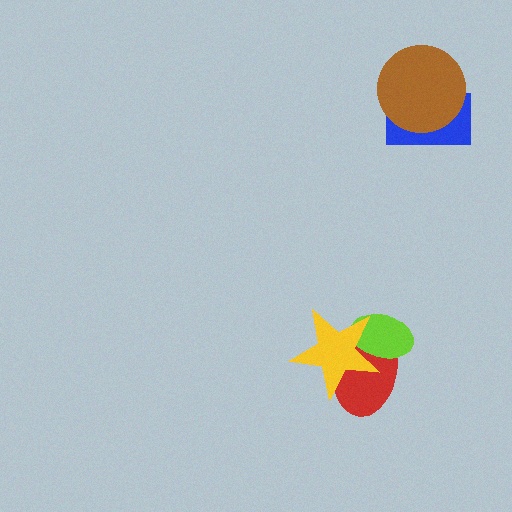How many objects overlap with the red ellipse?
2 objects overlap with the red ellipse.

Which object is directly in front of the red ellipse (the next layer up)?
The lime ellipse is directly in front of the red ellipse.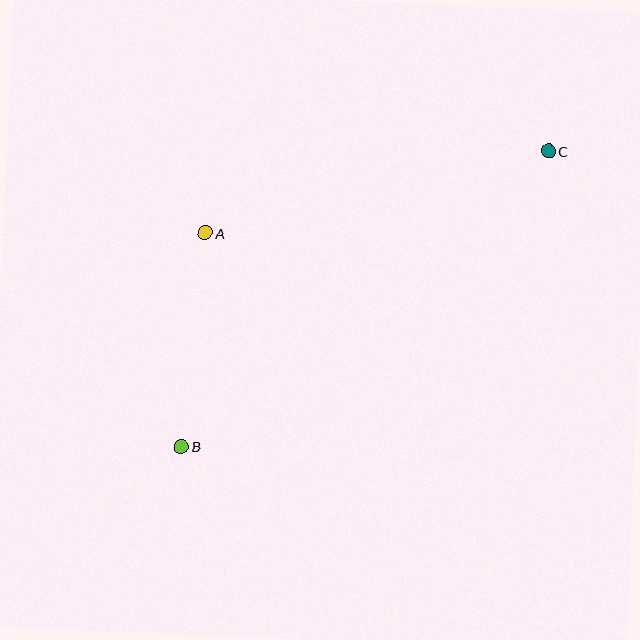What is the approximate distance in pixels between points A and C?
The distance between A and C is approximately 353 pixels.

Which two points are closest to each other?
Points A and B are closest to each other.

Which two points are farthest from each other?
Points B and C are farthest from each other.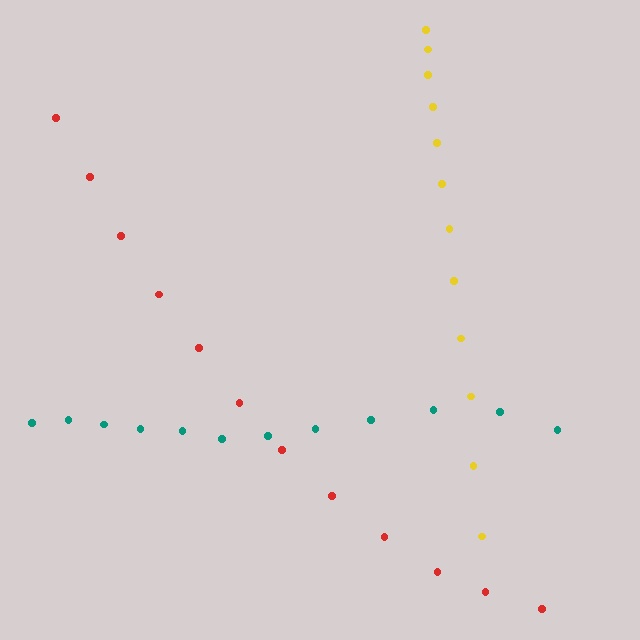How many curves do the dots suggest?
There are 3 distinct paths.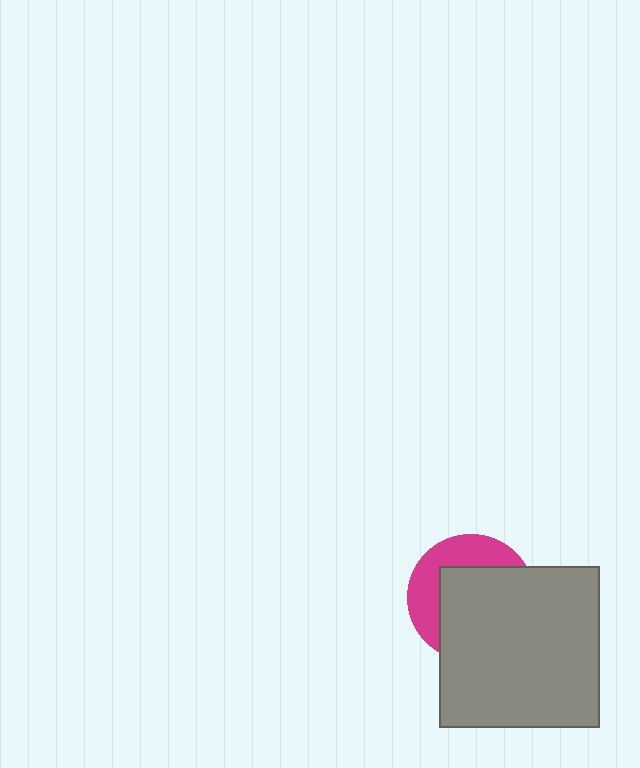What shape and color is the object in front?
The object in front is a gray square.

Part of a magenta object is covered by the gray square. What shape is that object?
It is a circle.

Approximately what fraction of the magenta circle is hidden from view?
Roughly 63% of the magenta circle is hidden behind the gray square.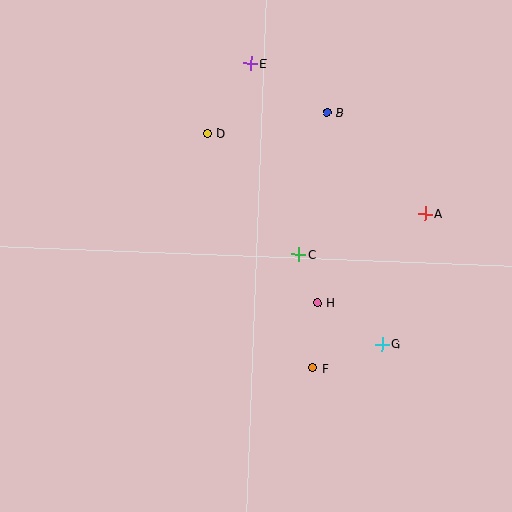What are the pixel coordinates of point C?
Point C is at (299, 254).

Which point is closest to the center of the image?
Point C at (299, 254) is closest to the center.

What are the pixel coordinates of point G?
Point G is at (382, 344).